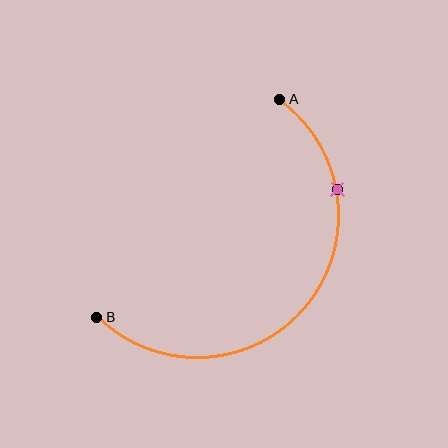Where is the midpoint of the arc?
The arc midpoint is the point on the curve farthest from the straight line joining A and B. It sits below and to the right of that line.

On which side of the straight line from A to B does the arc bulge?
The arc bulges below and to the right of the straight line connecting A and B.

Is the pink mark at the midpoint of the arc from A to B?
No. The pink mark lies on the arc but is closer to endpoint A. The arc midpoint would be at the point on the curve equidistant along the arc from both A and B.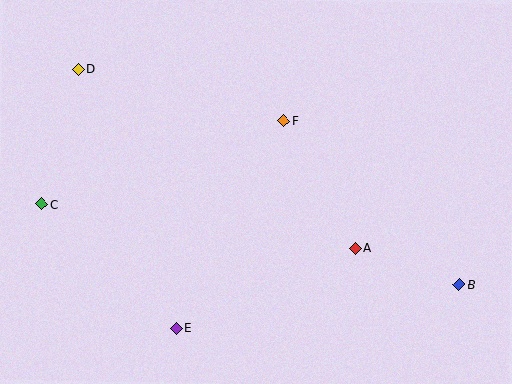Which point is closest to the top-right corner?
Point F is closest to the top-right corner.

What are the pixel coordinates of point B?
Point B is at (459, 285).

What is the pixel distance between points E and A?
The distance between E and A is 196 pixels.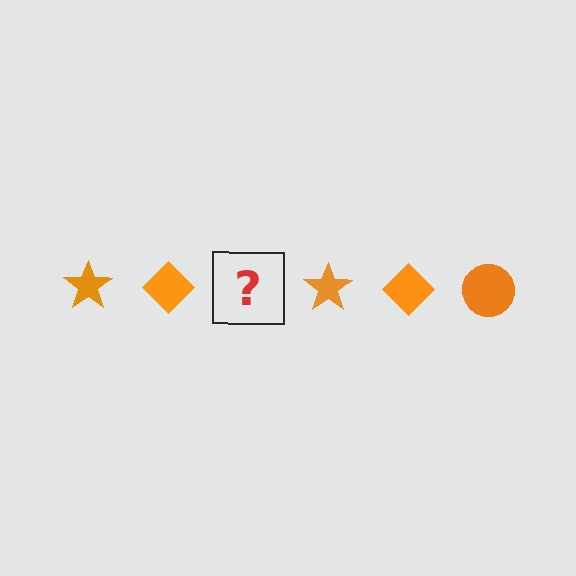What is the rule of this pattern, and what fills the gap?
The rule is that the pattern cycles through star, diamond, circle shapes in orange. The gap should be filled with an orange circle.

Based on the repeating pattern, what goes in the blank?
The blank should be an orange circle.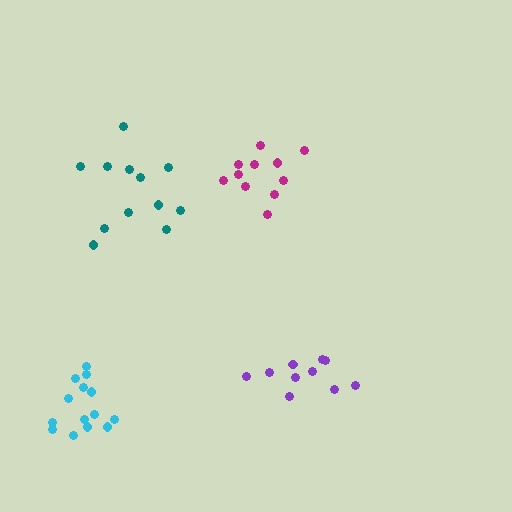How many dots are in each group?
Group 1: 10 dots, Group 2: 11 dots, Group 3: 12 dots, Group 4: 14 dots (47 total).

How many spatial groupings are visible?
There are 4 spatial groupings.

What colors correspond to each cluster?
The clusters are colored: purple, magenta, teal, cyan.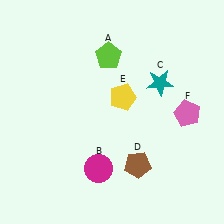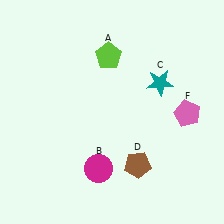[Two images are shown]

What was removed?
The yellow pentagon (E) was removed in Image 2.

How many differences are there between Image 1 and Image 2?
There is 1 difference between the two images.